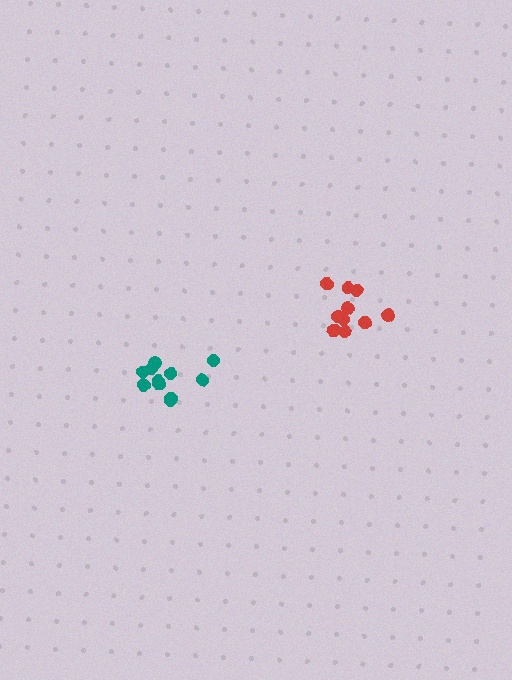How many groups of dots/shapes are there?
There are 2 groups.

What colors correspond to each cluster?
The clusters are colored: teal, red.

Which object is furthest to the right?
The red cluster is rightmost.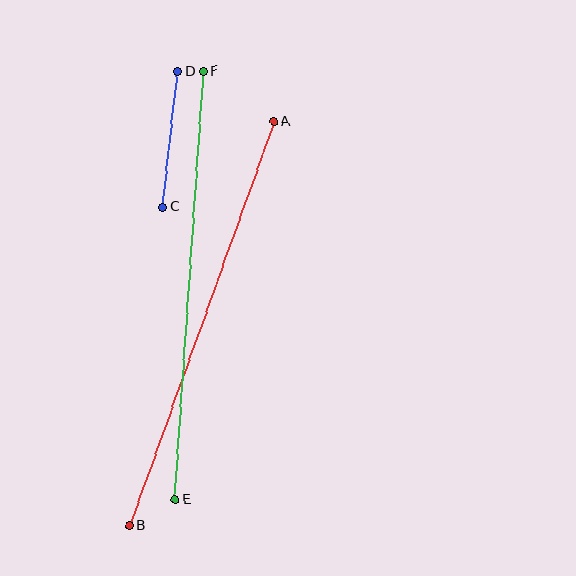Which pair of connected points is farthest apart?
Points E and F are farthest apart.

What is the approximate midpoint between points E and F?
The midpoint is at approximately (190, 285) pixels.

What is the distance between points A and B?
The distance is approximately 429 pixels.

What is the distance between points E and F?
The distance is approximately 429 pixels.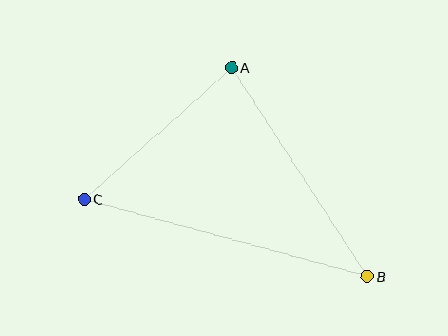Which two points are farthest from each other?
Points B and C are farthest from each other.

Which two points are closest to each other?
Points A and C are closest to each other.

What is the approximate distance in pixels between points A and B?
The distance between A and B is approximately 249 pixels.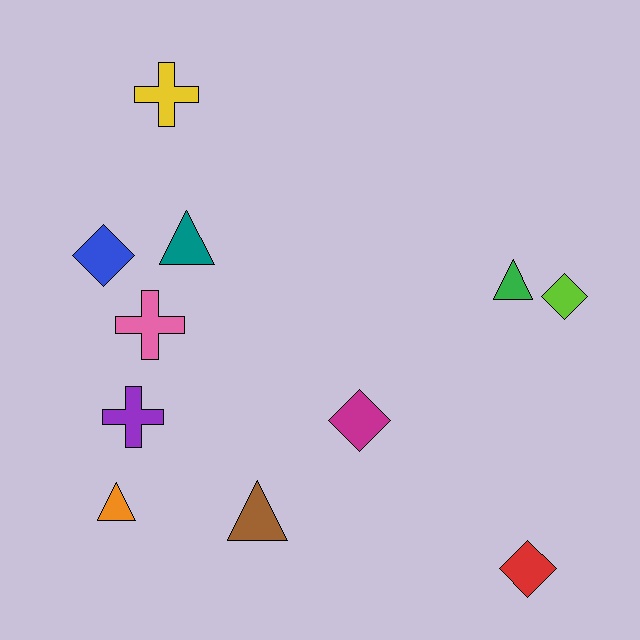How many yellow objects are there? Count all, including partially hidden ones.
There is 1 yellow object.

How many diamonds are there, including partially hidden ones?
There are 4 diamonds.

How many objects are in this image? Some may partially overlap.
There are 11 objects.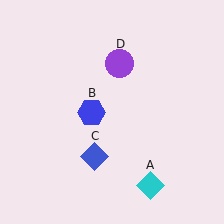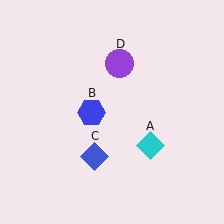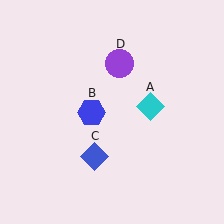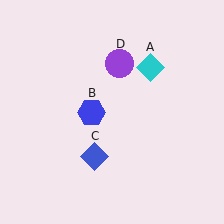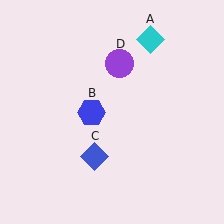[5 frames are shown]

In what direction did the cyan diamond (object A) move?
The cyan diamond (object A) moved up.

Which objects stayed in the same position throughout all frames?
Blue hexagon (object B) and blue diamond (object C) and purple circle (object D) remained stationary.